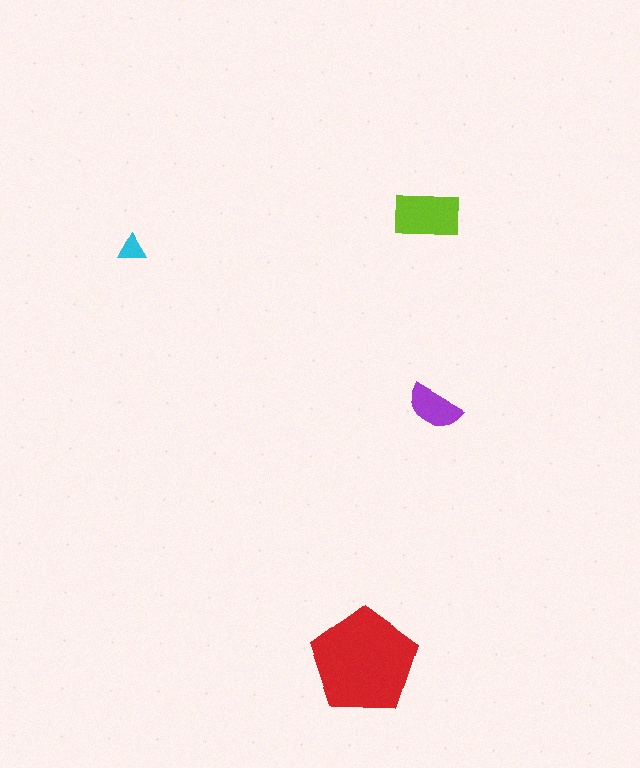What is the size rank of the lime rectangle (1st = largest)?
2nd.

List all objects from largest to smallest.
The red pentagon, the lime rectangle, the purple semicircle, the cyan triangle.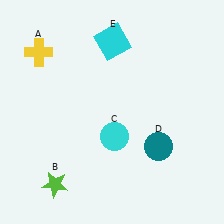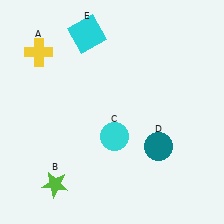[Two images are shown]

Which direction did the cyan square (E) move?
The cyan square (E) moved left.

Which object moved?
The cyan square (E) moved left.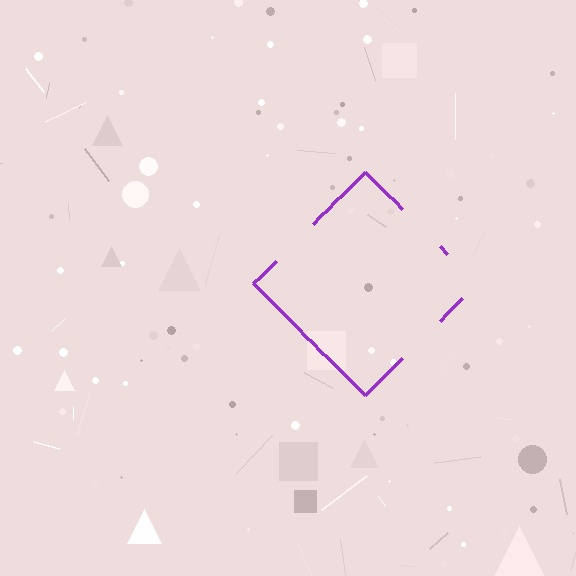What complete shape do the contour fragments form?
The contour fragments form a diamond.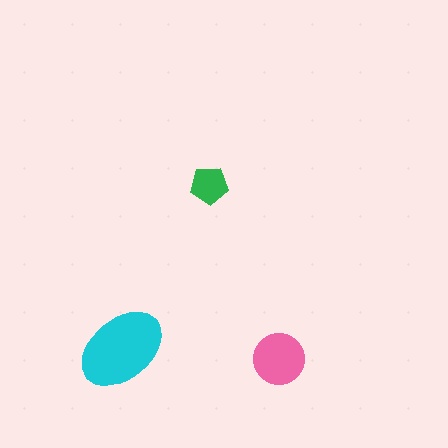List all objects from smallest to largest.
The green pentagon, the pink circle, the cyan ellipse.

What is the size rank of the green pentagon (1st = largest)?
3rd.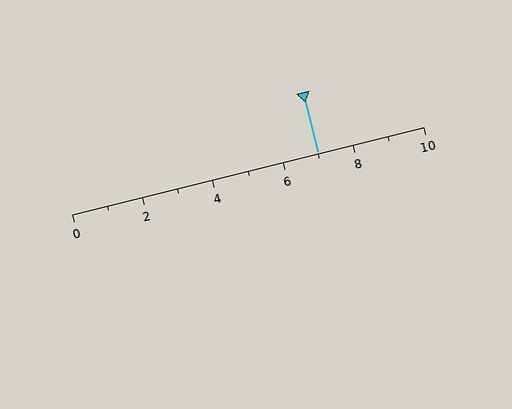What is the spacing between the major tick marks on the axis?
The major ticks are spaced 2 apart.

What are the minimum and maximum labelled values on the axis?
The axis runs from 0 to 10.